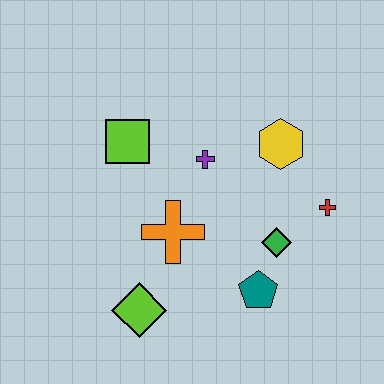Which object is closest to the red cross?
The green diamond is closest to the red cross.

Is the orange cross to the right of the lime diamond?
Yes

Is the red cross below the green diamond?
No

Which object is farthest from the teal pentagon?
The lime square is farthest from the teal pentagon.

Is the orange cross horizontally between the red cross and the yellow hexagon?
No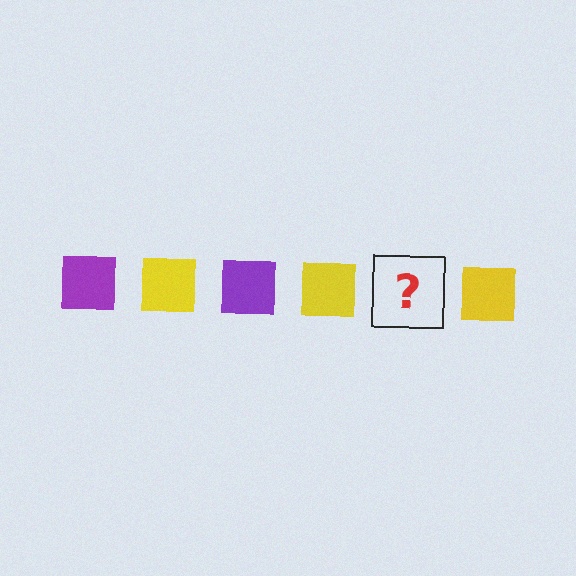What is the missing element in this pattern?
The missing element is a purple square.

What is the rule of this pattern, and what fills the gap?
The rule is that the pattern cycles through purple, yellow squares. The gap should be filled with a purple square.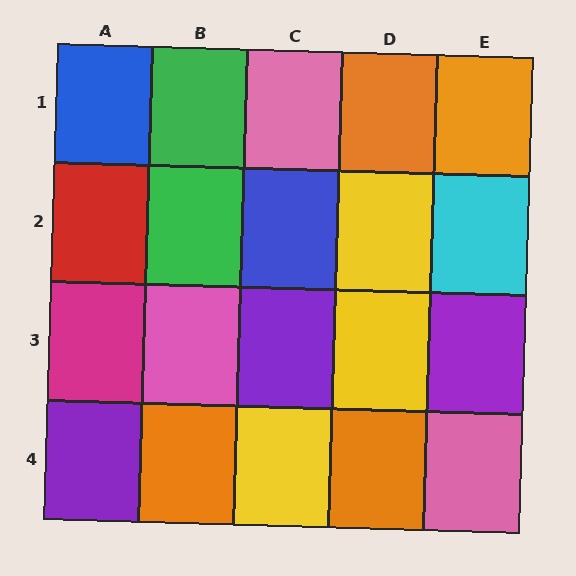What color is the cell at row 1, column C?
Pink.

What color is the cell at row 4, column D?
Orange.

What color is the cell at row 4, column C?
Yellow.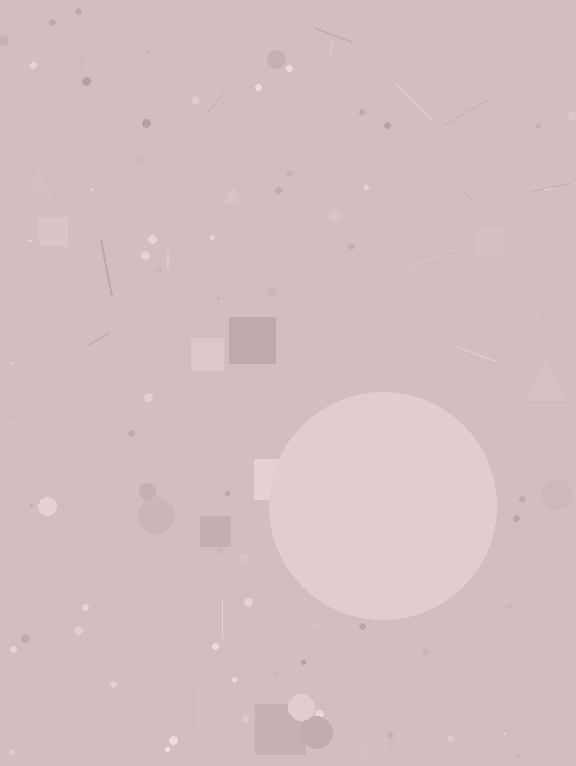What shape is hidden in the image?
A circle is hidden in the image.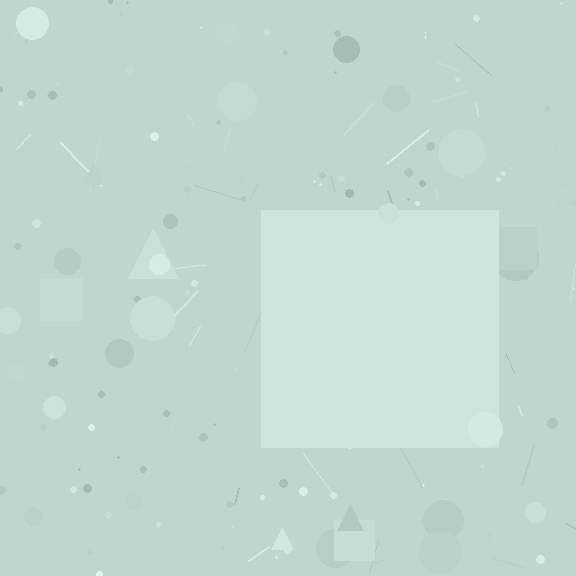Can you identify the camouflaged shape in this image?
The camouflaged shape is a square.